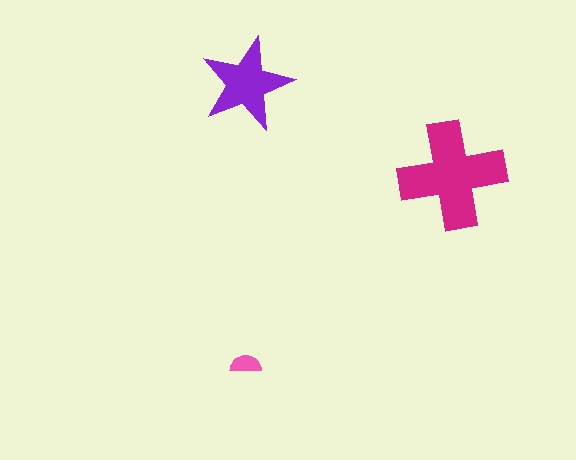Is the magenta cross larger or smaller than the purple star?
Larger.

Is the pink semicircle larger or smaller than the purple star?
Smaller.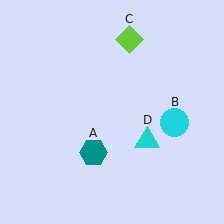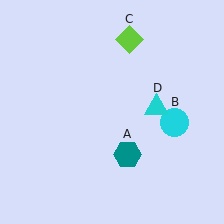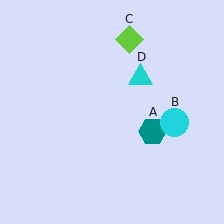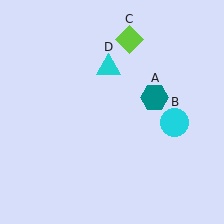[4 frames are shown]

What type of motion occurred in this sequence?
The teal hexagon (object A), cyan triangle (object D) rotated counterclockwise around the center of the scene.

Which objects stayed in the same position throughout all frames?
Cyan circle (object B) and lime diamond (object C) remained stationary.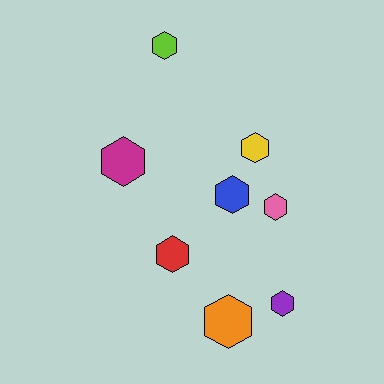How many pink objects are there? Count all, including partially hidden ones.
There is 1 pink object.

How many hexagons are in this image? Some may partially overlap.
There are 8 hexagons.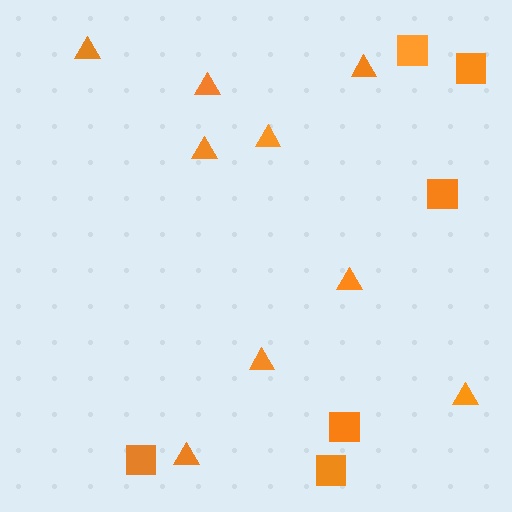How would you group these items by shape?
There are 2 groups: one group of triangles (9) and one group of squares (6).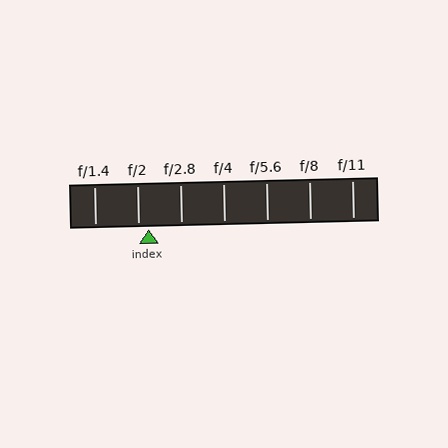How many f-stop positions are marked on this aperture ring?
There are 7 f-stop positions marked.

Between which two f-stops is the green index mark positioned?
The index mark is between f/2 and f/2.8.